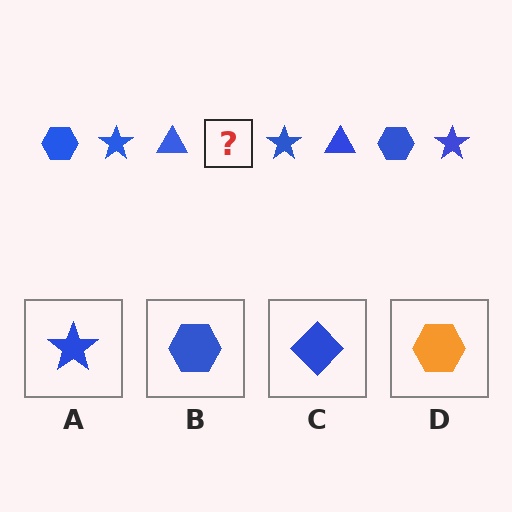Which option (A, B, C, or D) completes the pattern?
B.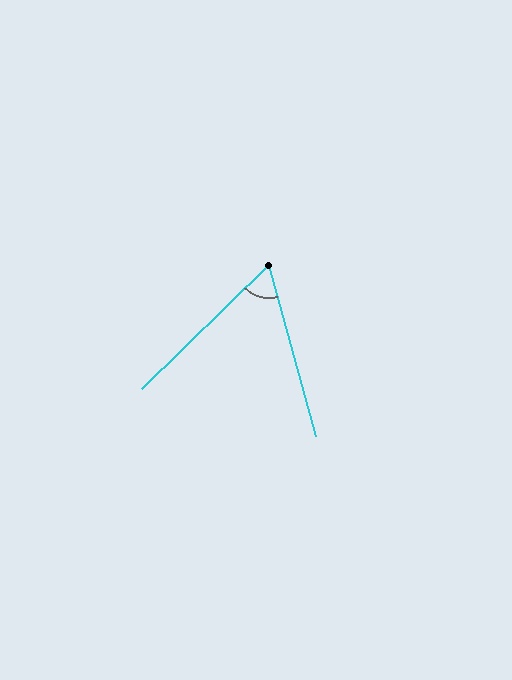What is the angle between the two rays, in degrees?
Approximately 61 degrees.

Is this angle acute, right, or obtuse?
It is acute.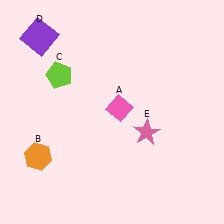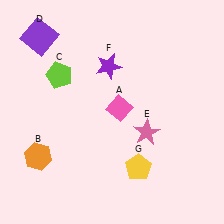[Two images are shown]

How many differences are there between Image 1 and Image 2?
There are 2 differences between the two images.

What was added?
A purple star (F), a yellow pentagon (G) were added in Image 2.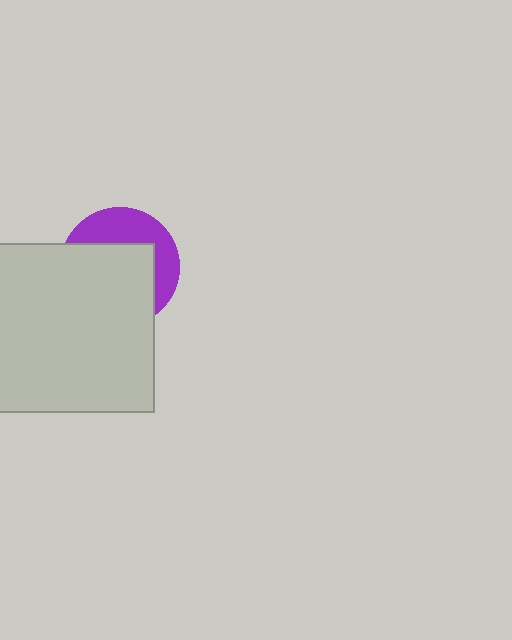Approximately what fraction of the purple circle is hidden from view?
Roughly 62% of the purple circle is hidden behind the light gray rectangle.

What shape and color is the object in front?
The object in front is a light gray rectangle.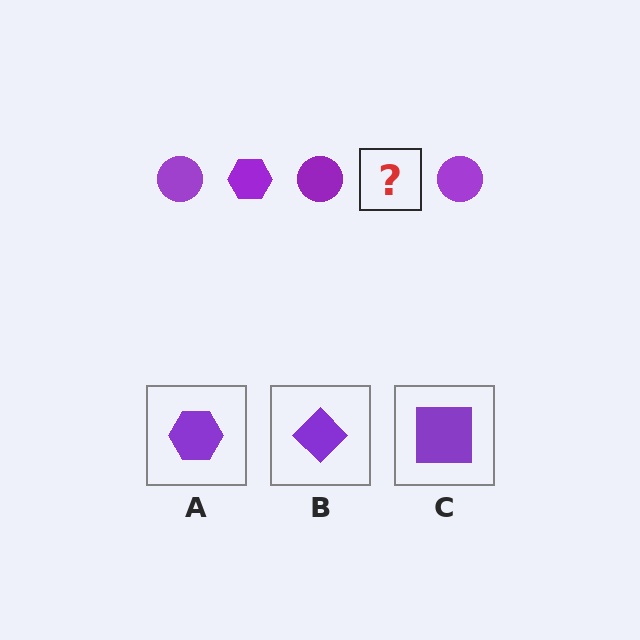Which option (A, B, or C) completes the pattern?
A.